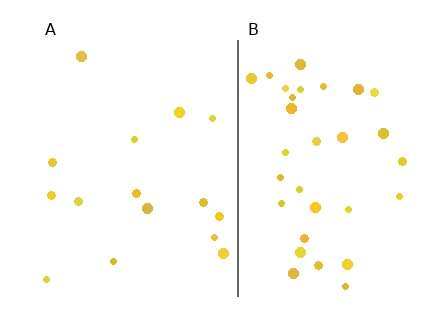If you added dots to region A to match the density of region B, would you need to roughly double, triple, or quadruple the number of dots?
Approximately double.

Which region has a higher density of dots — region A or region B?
B (the right).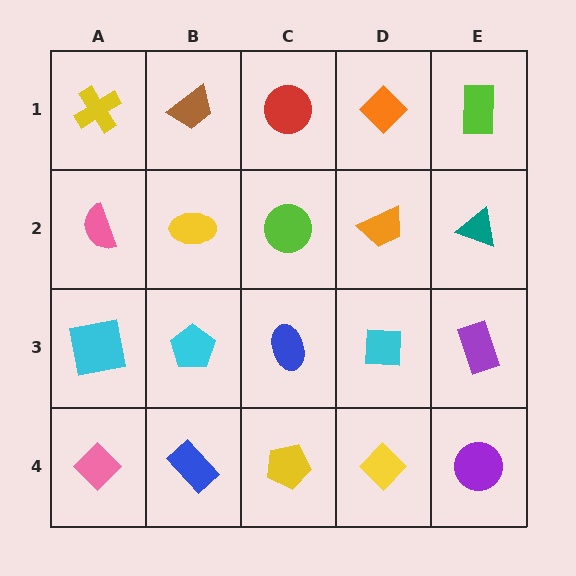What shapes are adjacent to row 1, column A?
A pink semicircle (row 2, column A), a brown trapezoid (row 1, column B).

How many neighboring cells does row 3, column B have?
4.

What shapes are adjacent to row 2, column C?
A red circle (row 1, column C), a blue ellipse (row 3, column C), a yellow ellipse (row 2, column B), an orange trapezoid (row 2, column D).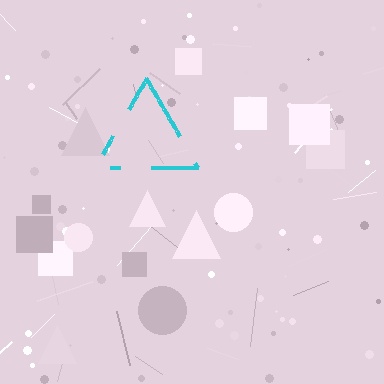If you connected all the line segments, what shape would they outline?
They would outline a triangle.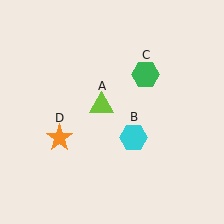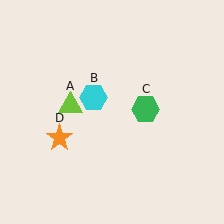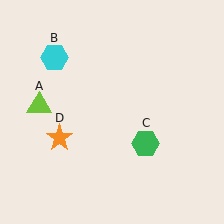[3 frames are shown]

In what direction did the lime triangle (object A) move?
The lime triangle (object A) moved left.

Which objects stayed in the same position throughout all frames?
Orange star (object D) remained stationary.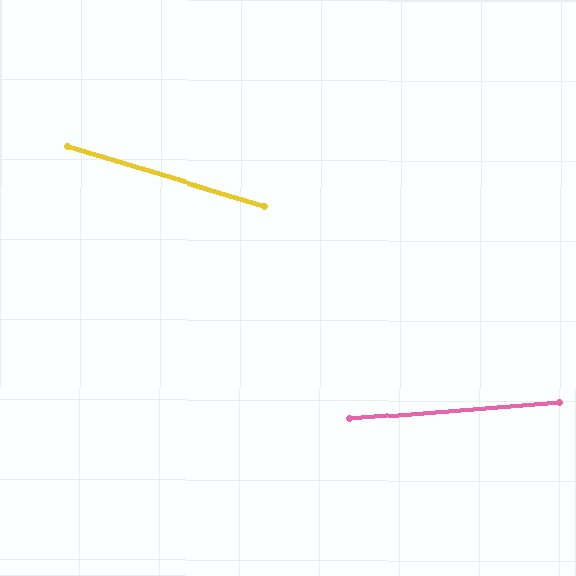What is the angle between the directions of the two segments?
Approximately 21 degrees.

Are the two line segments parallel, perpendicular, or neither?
Neither parallel nor perpendicular — they differ by about 21°.